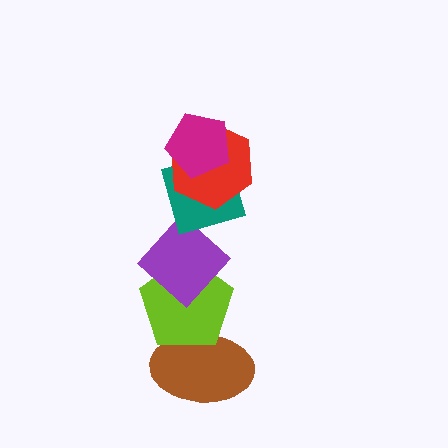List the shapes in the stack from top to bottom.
From top to bottom: the magenta pentagon, the red hexagon, the teal diamond, the purple diamond, the lime pentagon, the brown ellipse.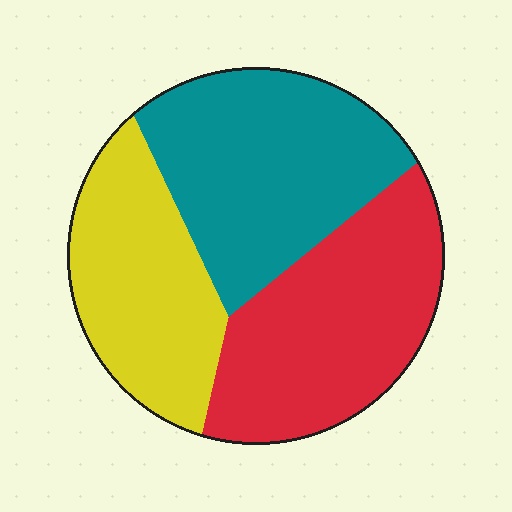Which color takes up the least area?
Yellow, at roughly 30%.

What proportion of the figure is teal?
Teal takes up about three eighths (3/8) of the figure.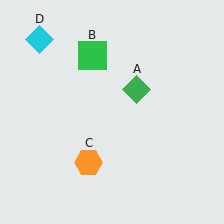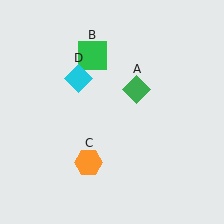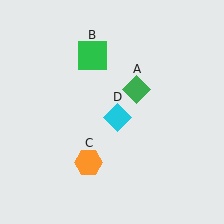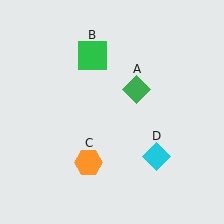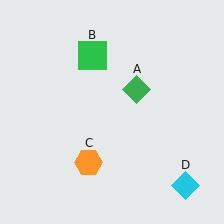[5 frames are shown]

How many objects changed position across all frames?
1 object changed position: cyan diamond (object D).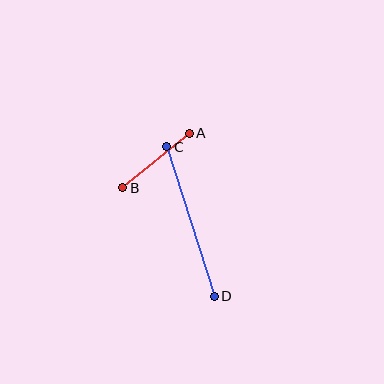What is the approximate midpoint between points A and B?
The midpoint is at approximately (156, 160) pixels.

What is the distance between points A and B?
The distance is approximately 86 pixels.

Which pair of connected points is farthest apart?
Points C and D are farthest apart.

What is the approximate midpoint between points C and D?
The midpoint is at approximately (191, 222) pixels.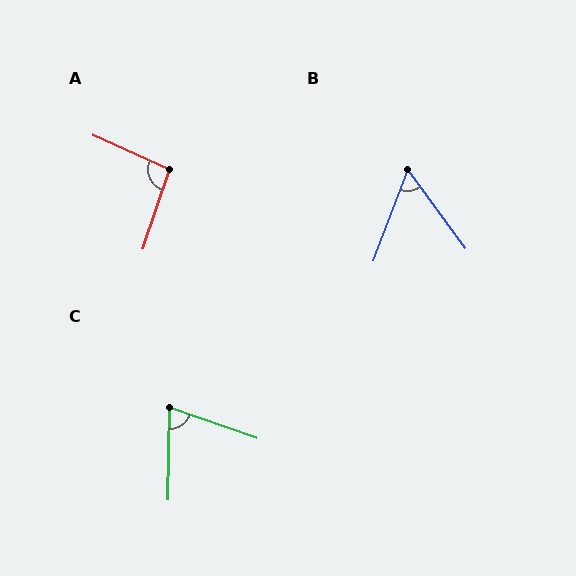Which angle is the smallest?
B, at approximately 57 degrees.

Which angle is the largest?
A, at approximately 96 degrees.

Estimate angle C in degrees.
Approximately 72 degrees.